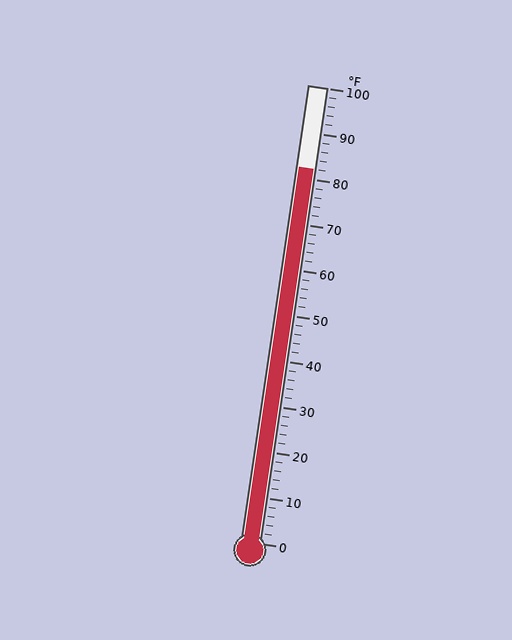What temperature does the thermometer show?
The thermometer shows approximately 82°F.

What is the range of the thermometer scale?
The thermometer scale ranges from 0°F to 100°F.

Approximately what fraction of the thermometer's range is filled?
The thermometer is filled to approximately 80% of its range.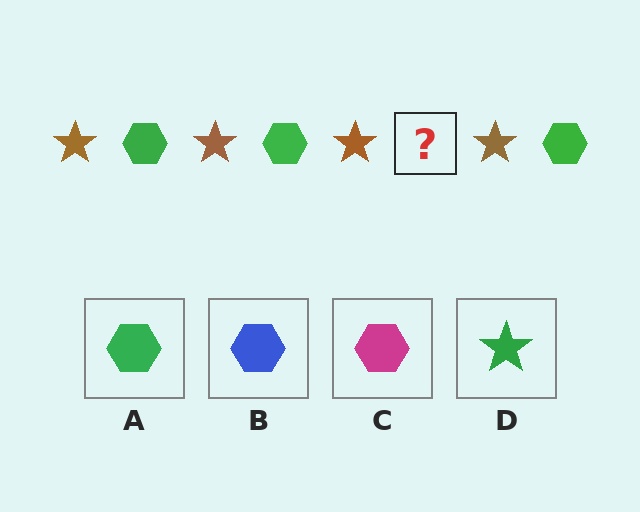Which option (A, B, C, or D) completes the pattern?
A.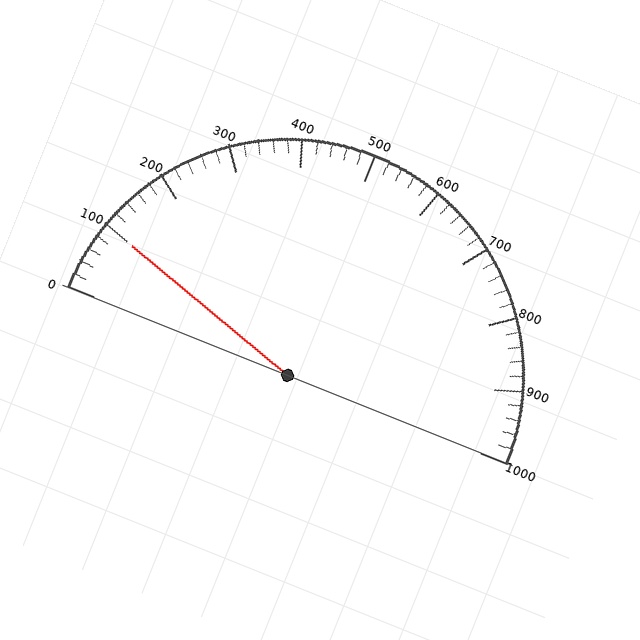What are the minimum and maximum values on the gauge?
The gauge ranges from 0 to 1000.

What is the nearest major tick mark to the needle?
The nearest major tick mark is 100.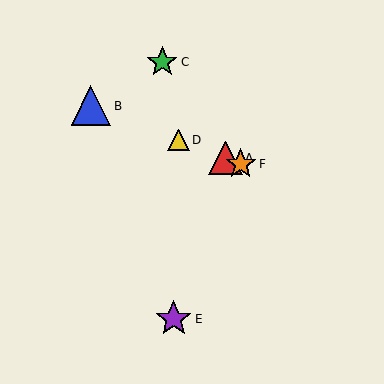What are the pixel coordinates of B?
Object B is at (91, 106).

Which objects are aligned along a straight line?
Objects A, B, D, F are aligned along a straight line.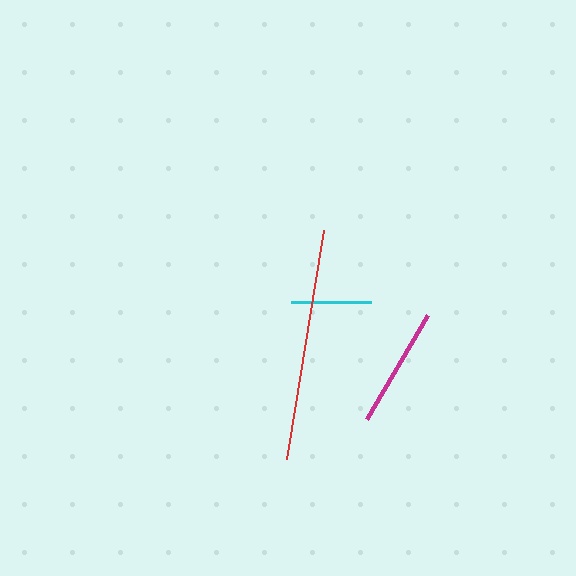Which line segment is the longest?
The red line is the longest at approximately 232 pixels.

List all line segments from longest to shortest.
From longest to shortest: red, magenta, cyan.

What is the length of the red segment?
The red segment is approximately 232 pixels long.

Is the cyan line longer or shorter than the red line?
The red line is longer than the cyan line.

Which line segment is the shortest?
The cyan line is the shortest at approximately 80 pixels.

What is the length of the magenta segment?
The magenta segment is approximately 121 pixels long.